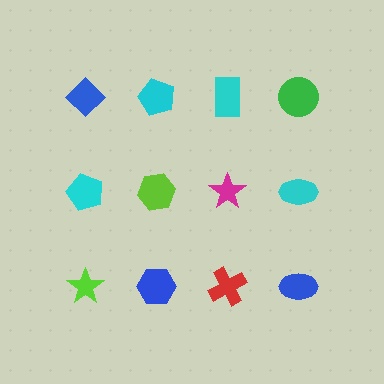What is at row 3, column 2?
A blue hexagon.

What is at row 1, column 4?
A green circle.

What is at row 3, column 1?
A lime star.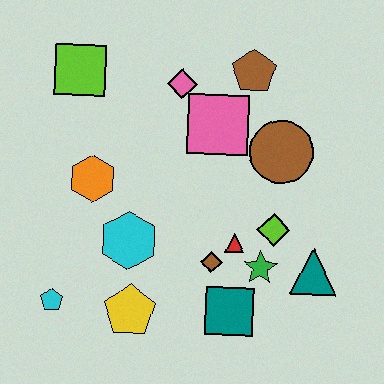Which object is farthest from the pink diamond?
The cyan pentagon is farthest from the pink diamond.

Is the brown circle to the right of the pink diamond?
Yes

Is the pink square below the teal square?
No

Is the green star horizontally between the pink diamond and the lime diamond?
Yes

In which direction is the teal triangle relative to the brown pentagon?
The teal triangle is below the brown pentagon.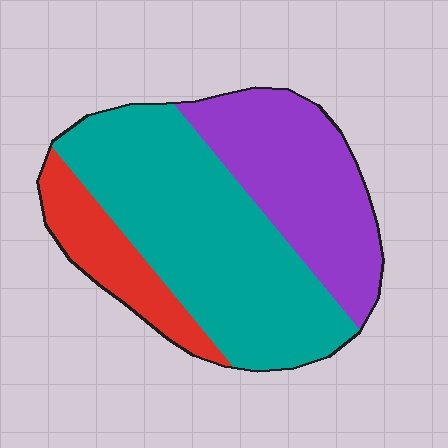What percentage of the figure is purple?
Purple takes up about one third (1/3) of the figure.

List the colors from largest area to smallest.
From largest to smallest: teal, purple, red.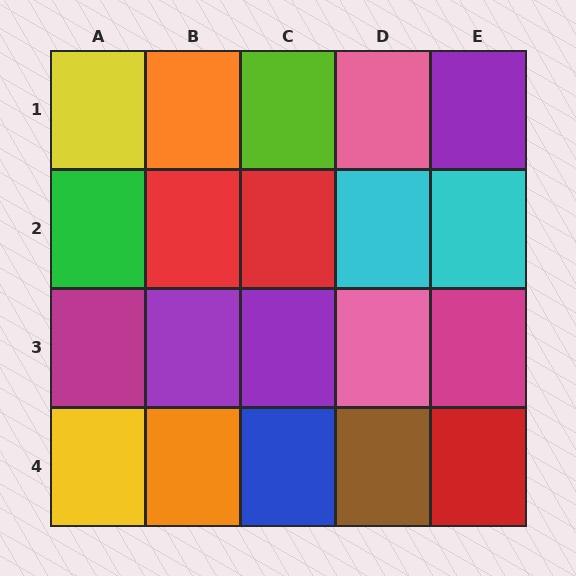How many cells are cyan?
2 cells are cyan.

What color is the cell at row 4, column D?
Brown.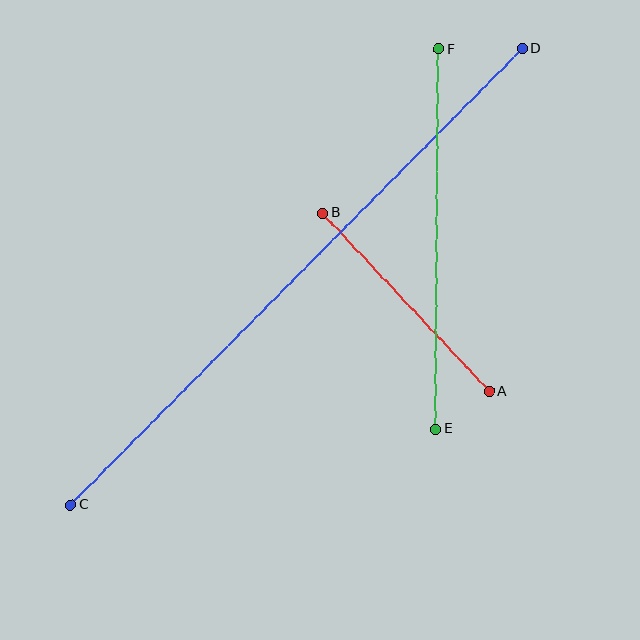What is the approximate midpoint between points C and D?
The midpoint is at approximately (296, 277) pixels.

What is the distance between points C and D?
The distance is approximately 642 pixels.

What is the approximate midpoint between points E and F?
The midpoint is at approximately (437, 239) pixels.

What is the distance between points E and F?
The distance is approximately 380 pixels.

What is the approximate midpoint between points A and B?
The midpoint is at approximately (406, 302) pixels.